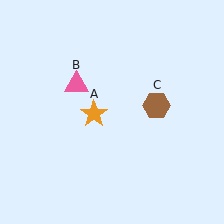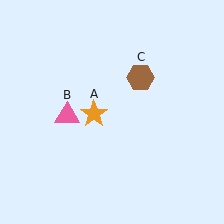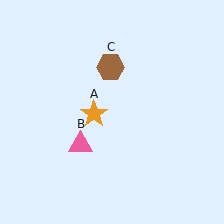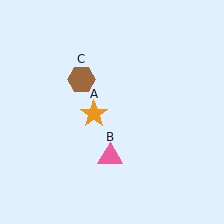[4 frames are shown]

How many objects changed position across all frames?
2 objects changed position: pink triangle (object B), brown hexagon (object C).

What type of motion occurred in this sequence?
The pink triangle (object B), brown hexagon (object C) rotated counterclockwise around the center of the scene.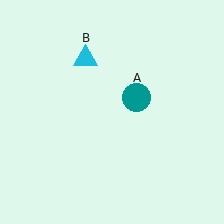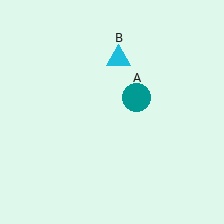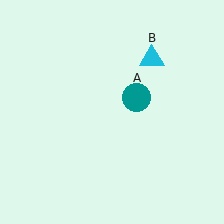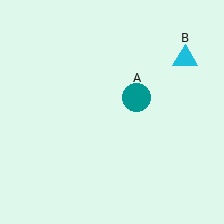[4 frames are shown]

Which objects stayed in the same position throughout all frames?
Teal circle (object A) remained stationary.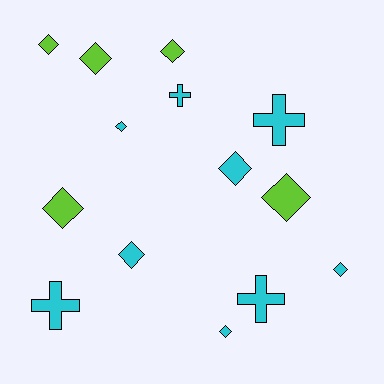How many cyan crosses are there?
There are 4 cyan crosses.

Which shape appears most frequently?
Diamond, with 10 objects.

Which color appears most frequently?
Cyan, with 9 objects.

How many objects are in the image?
There are 14 objects.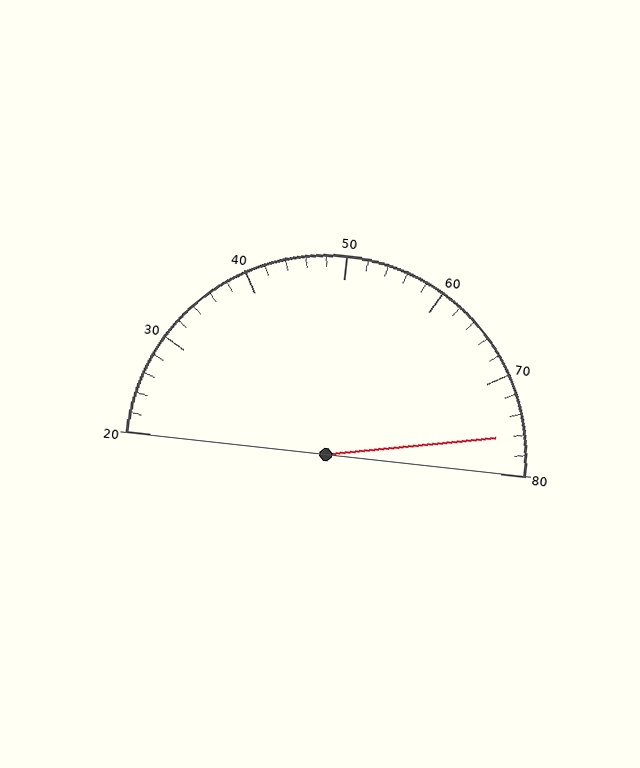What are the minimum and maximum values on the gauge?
The gauge ranges from 20 to 80.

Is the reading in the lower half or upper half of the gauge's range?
The reading is in the upper half of the range (20 to 80).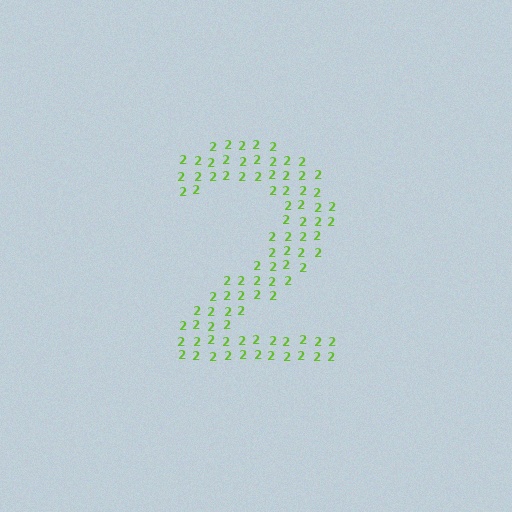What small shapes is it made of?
It is made of small digit 2's.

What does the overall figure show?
The overall figure shows the digit 2.